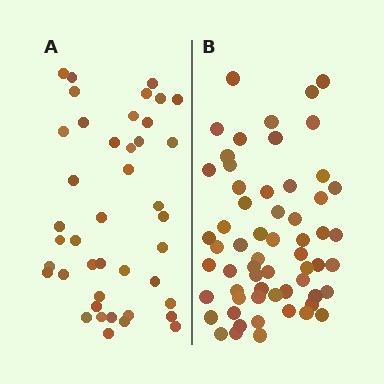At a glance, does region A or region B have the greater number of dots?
Region B (the right region) has more dots.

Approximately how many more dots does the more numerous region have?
Region B has approximately 20 more dots than region A.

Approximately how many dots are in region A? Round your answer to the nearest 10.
About 40 dots. (The exact count is 42, which rounds to 40.)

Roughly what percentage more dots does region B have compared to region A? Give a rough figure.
About 45% more.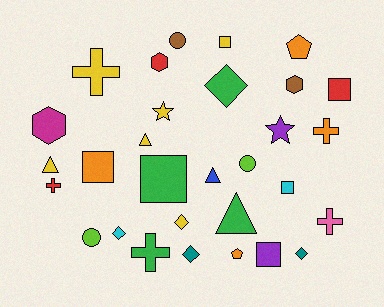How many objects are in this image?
There are 30 objects.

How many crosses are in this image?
There are 5 crosses.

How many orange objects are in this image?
There are 4 orange objects.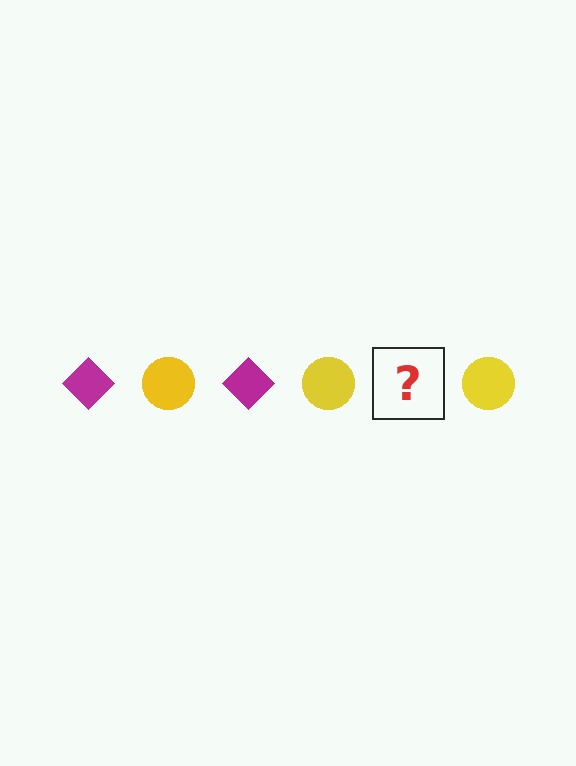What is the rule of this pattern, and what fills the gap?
The rule is that the pattern alternates between magenta diamond and yellow circle. The gap should be filled with a magenta diamond.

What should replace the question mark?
The question mark should be replaced with a magenta diamond.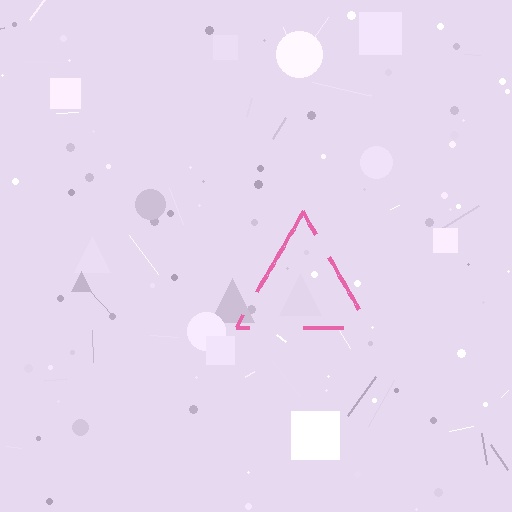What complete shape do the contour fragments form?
The contour fragments form a triangle.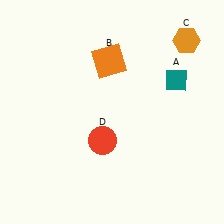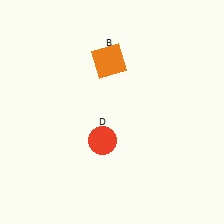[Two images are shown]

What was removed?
The orange hexagon (C), the teal diamond (A) were removed in Image 2.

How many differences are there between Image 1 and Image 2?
There are 2 differences between the two images.